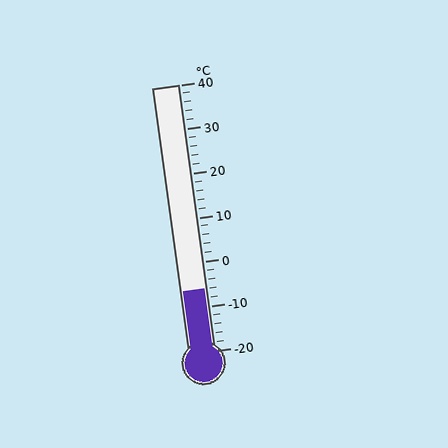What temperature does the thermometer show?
The thermometer shows approximately -6°C.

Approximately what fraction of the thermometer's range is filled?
The thermometer is filled to approximately 25% of its range.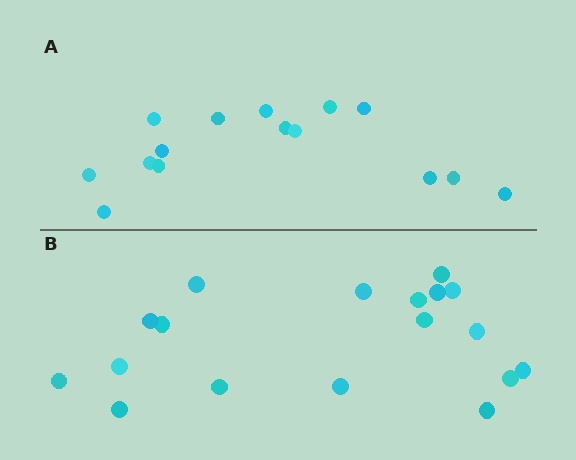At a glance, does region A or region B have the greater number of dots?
Region B (the bottom region) has more dots.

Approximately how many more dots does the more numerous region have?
Region B has just a few more — roughly 2 or 3 more dots than region A.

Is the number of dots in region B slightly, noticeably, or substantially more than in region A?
Region B has only slightly more — the two regions are fairly close. The ratio is roughly 1.2 to 1.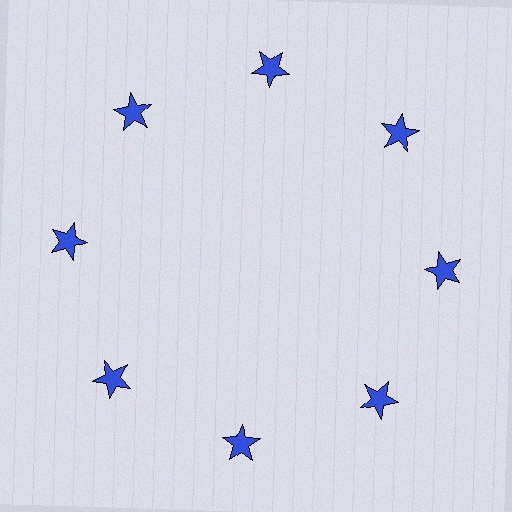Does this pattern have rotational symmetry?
Yes, this pattern has 8-fold rotational symmetry. It looks the same after rotating 45 degrees around the center.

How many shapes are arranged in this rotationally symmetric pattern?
There are 8 shapes, arranged in 8 groups of 1.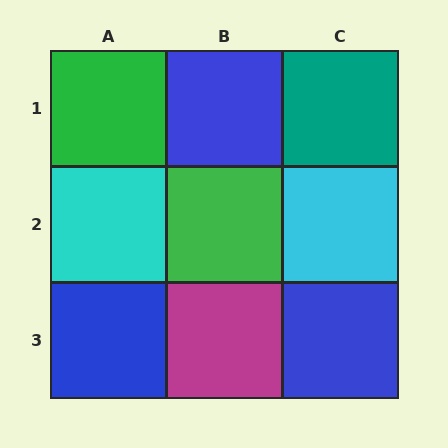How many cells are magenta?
1 cell is magenta.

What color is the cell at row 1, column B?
Blue.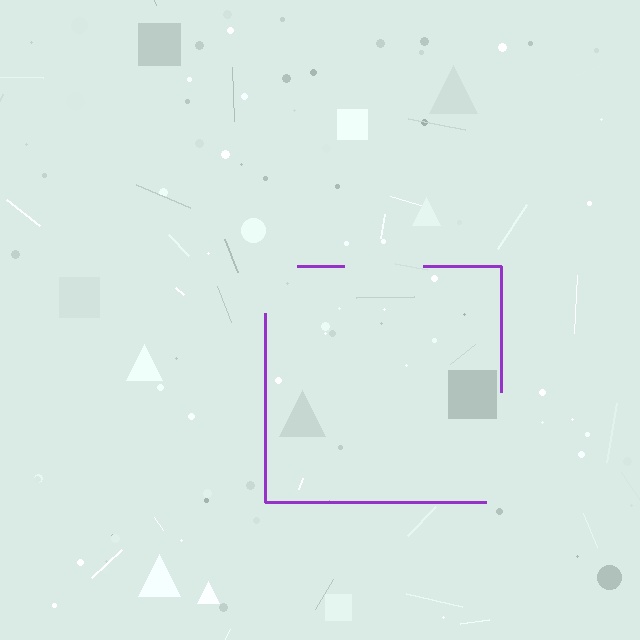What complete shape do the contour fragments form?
The contour fragments form a square.